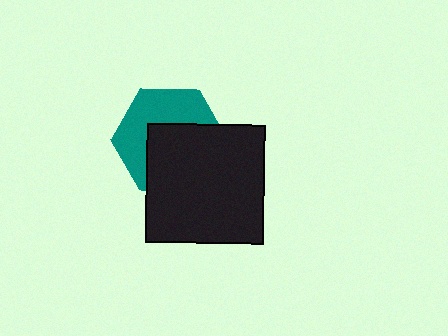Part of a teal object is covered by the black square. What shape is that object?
It is a hexagon.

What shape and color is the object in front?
The object in front is a black square.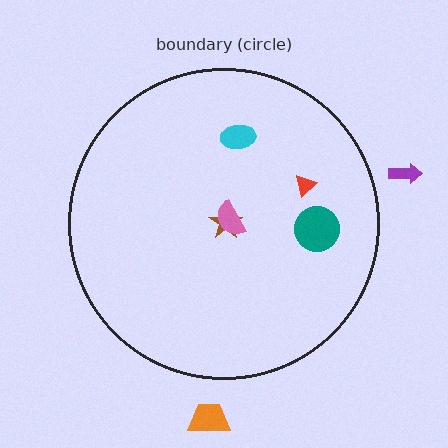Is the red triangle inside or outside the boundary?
Inside.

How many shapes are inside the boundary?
5 inside, 2 outside.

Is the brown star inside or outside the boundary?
Inside.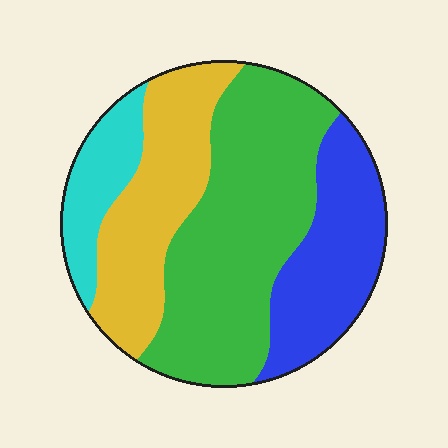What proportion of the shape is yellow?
Yellow covers 25% of the shape.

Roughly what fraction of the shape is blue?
Blue covers roughly 20% of the shape.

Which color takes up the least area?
Cyan, at roughly 10%.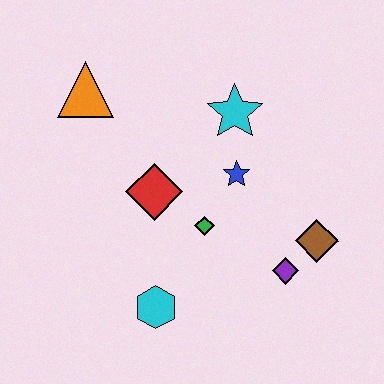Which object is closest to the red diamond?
The green diamond is closest to the red diamond.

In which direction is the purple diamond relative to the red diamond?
The purple diamond is to the right of the red diamond.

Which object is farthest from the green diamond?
The orange triangle is farthest from the green diamond.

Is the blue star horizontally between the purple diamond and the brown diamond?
No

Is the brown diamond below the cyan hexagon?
No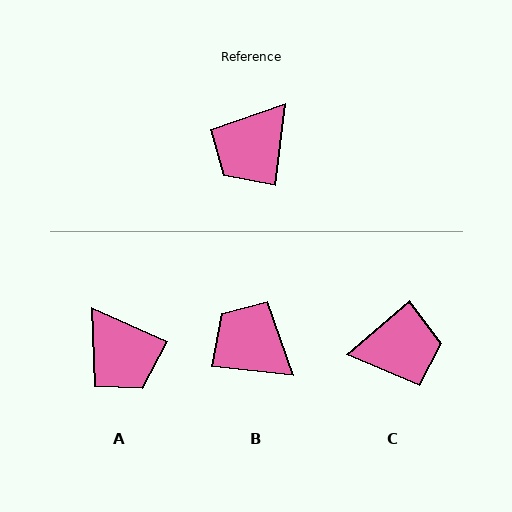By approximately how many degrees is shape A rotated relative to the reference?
Approximately 73 degrees counter-clockwise.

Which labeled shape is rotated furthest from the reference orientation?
C, about 137 degrees away.